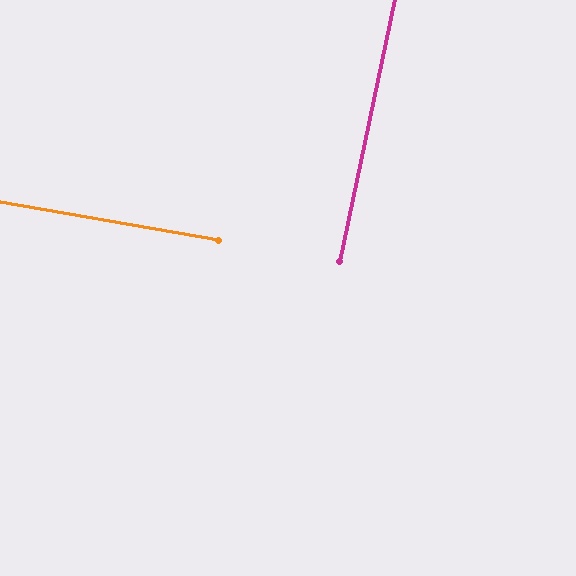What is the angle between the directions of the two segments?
Approximately 88 degrees.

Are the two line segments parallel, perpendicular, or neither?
Perpendicular — they meet at approximately 88°.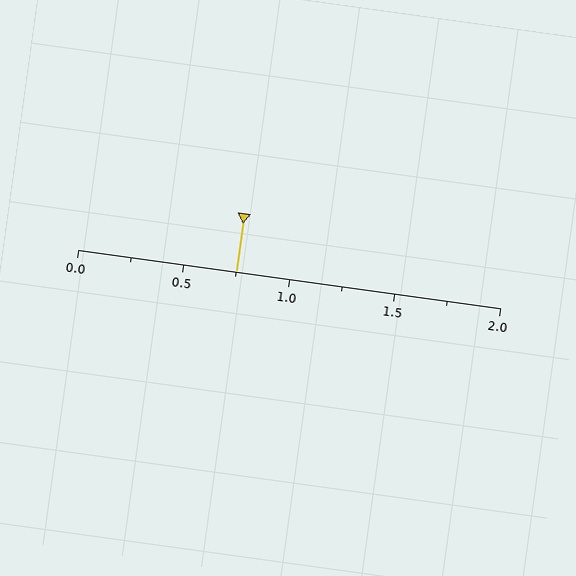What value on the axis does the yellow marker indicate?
The marker indicates approximately 0.75.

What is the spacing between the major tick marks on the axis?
The major ticks are spaced 0.5 apart.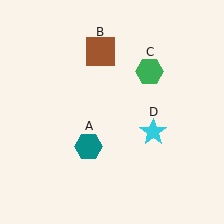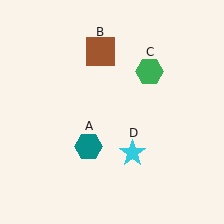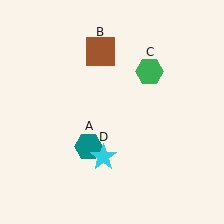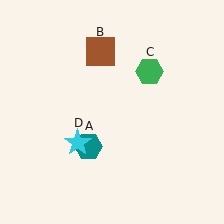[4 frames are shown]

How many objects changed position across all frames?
1 object changed position: cyan star (object D).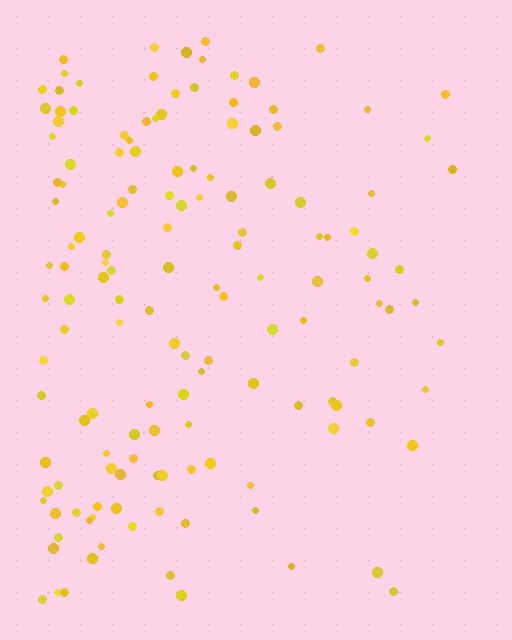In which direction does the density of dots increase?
From right to left, with the left side densest.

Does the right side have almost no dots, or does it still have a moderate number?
Still a moderate number, just noticeably fewer than the left.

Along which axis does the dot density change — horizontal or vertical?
Horizontal.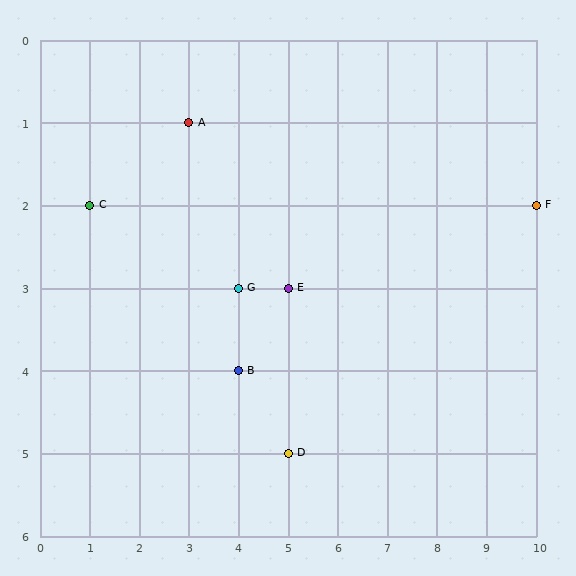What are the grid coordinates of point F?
Point F is at grid coordinates (10, 2).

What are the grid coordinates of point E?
Point E is at grid coordinates (5, 3).